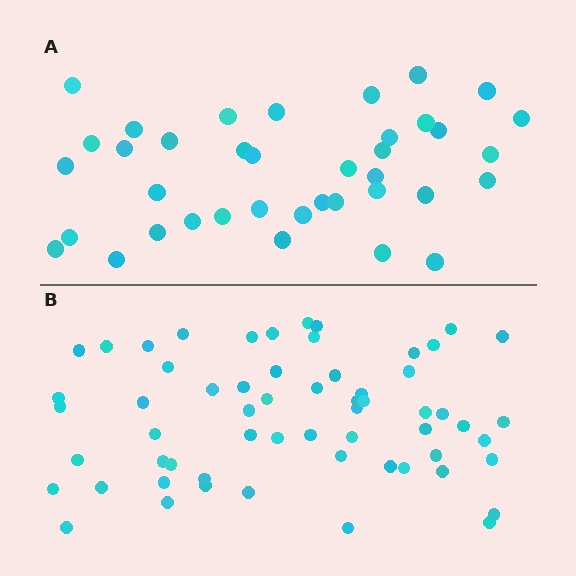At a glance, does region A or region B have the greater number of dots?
Region B (the bottom region) has more dots.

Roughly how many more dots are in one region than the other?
Region B has approximately 20 more dots than region A.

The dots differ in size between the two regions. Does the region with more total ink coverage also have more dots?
No. Region A has more total ink coverage because its dots are larger, but region B actually contains more individual dots. Total area can be misleading — the number of items is what matters here.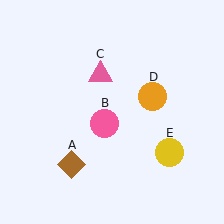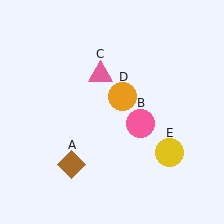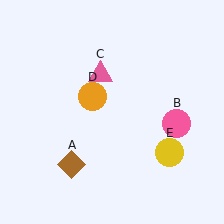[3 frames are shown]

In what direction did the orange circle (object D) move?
The orange circle (object D) moved left.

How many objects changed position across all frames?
2 objects changed position: pink circle (object B), orange circle (object D).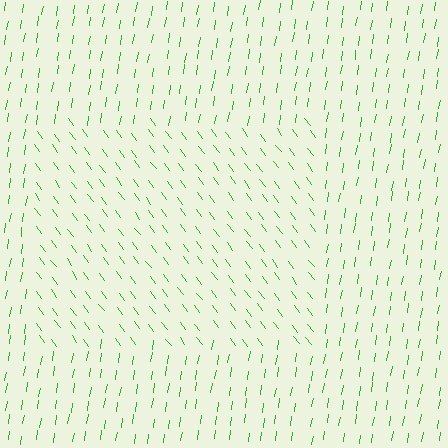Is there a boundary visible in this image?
Yes, there is a texture boundary formed by a change in line orientation.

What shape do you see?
I see a rectangle.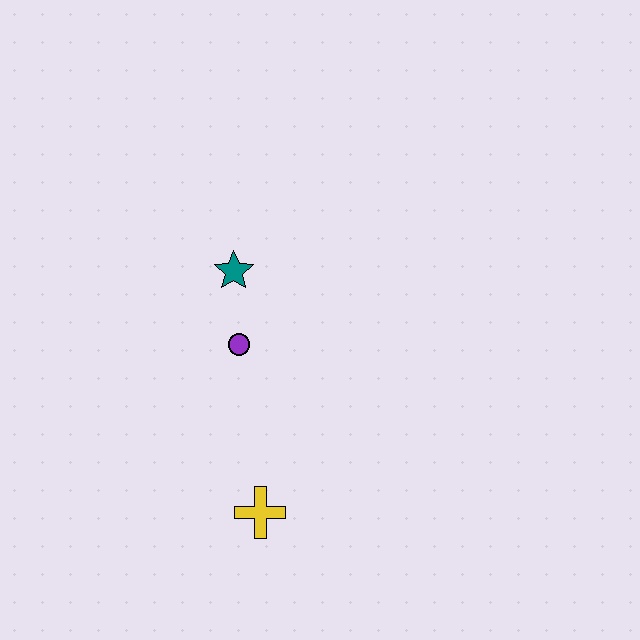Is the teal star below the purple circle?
No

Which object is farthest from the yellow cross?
The teal star is farthest from the yellow cross.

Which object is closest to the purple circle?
The teal star is closest to the purple circle.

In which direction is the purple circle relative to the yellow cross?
The purple circle is above the yellow cross.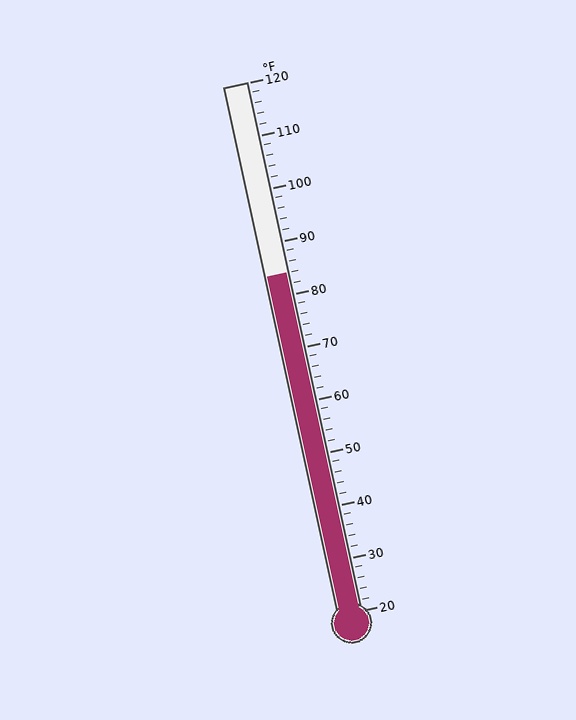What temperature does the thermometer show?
The thermometer shows approximately 84°F.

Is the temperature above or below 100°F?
The temperature is below 100°F.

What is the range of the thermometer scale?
The thermometer scale ranges from 20°F to 120°F.